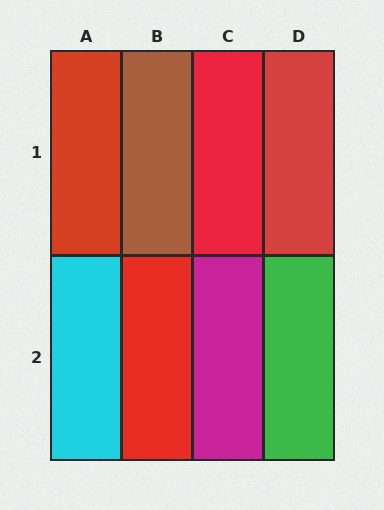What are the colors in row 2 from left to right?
Cyan, red, magenta, green.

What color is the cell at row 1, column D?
Red.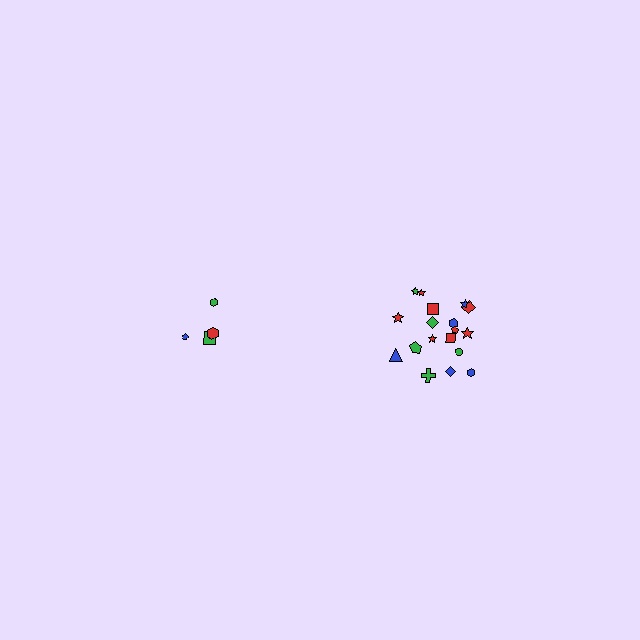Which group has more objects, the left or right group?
The right group.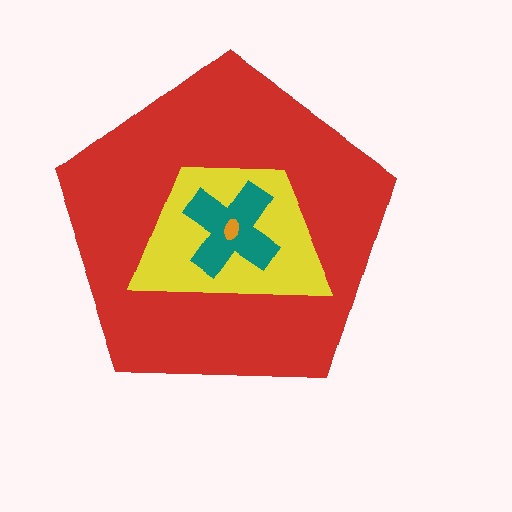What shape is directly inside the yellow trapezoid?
The teal cross.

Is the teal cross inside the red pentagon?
Yes.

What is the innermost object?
The orange ellipse.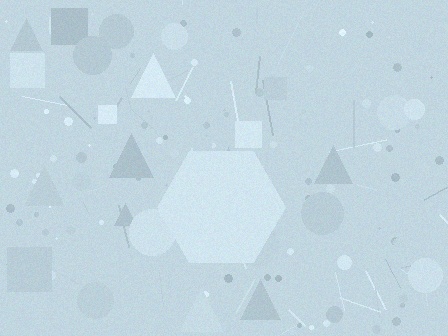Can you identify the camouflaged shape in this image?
The camouflaged shape is a hexagon.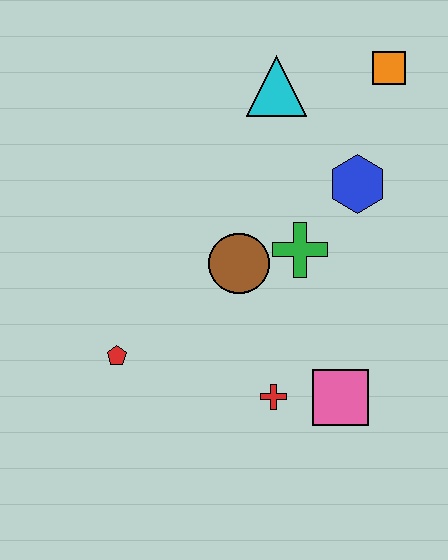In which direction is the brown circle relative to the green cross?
The brown circle is to the left of the green cross.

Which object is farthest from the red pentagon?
The orange square is farthest from the red pentagon.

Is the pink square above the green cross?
No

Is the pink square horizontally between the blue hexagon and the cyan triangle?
Yes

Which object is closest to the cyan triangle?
The orange square is closest to the cyan triangle.